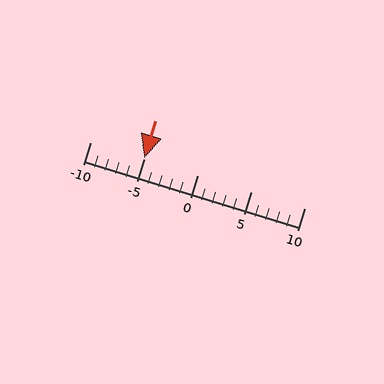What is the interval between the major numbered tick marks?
The major tick marks are spaced 5 units apart.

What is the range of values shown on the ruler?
The ruler shows values from -10 to 10.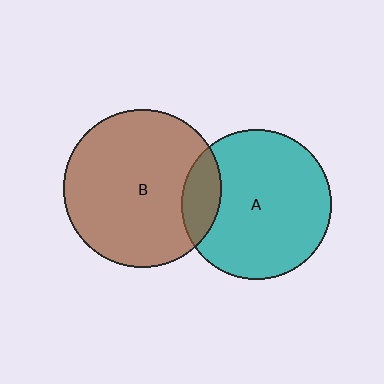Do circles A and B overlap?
Yes.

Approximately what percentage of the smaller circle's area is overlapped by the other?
Approximately 15%.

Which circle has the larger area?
Circle B (brown).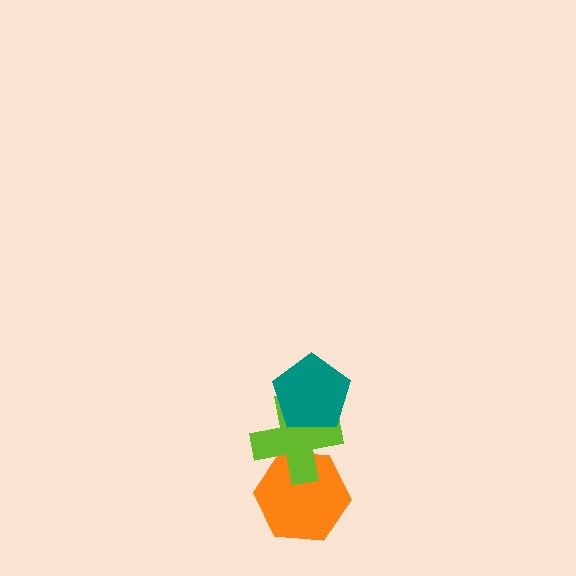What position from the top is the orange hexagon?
The orange hexagon is 3rd from the top.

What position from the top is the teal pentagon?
The teal pentagon is 1st from the top.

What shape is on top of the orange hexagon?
The lime cross is on top of the orange hexagon.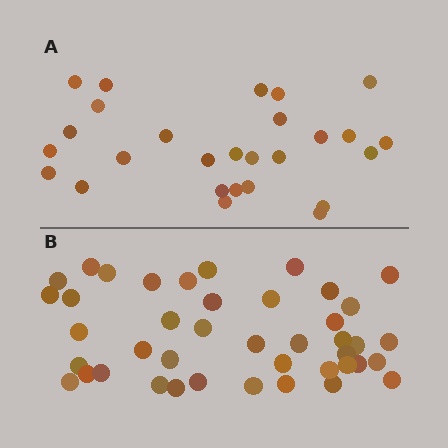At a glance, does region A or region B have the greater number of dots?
Region B (the bottom region) has more dots.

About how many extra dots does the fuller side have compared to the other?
Region B has approximately 15 more dots than region A.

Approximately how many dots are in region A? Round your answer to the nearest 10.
About 30 dots. (The exact count is 27, which rounds to 30.)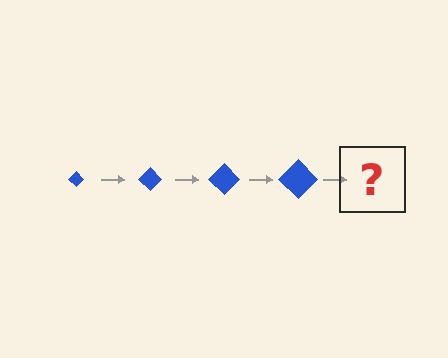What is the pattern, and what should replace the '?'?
The pattern is that the diamond gets progressively larger each step. The '?' should be a blue diamond, larger than the previous one.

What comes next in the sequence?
The next element should be a blue diamond, larger than the previous one.